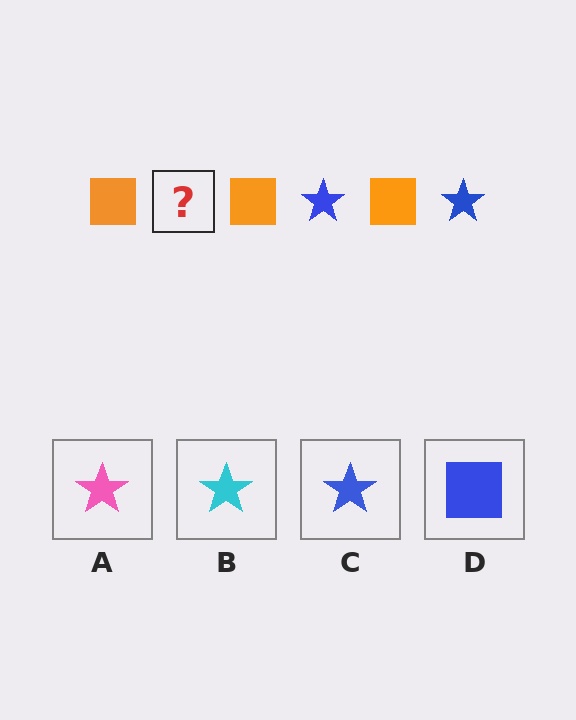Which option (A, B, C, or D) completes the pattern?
C.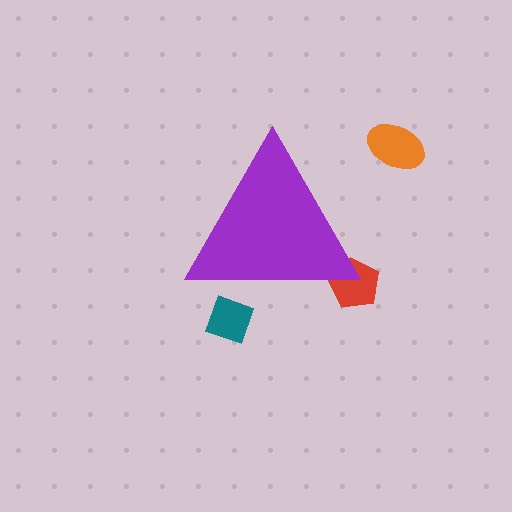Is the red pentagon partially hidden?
Yes, the red pentagon is partially hidden behind the purple triangle.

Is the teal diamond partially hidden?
Yes, the teal diamond is partially hidden behind the purple triangle.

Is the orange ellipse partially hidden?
No, the orange ellipse is fully visible.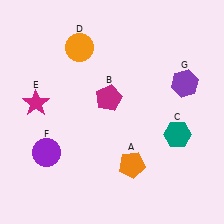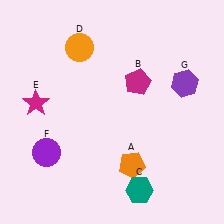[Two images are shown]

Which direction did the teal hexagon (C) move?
The teal hexagon (C) moved down.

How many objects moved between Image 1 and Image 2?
2 objects moved between the two images.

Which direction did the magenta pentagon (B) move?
The magenta pentagon (B) moved right.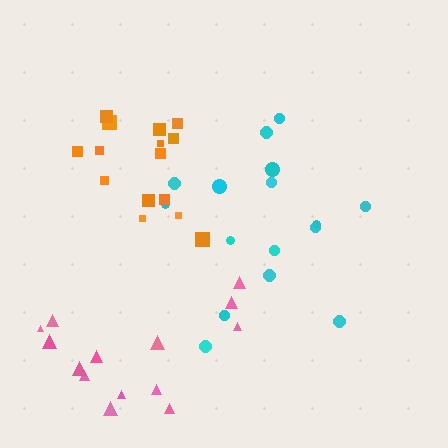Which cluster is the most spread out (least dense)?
Cyan.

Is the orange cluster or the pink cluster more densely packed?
Orange.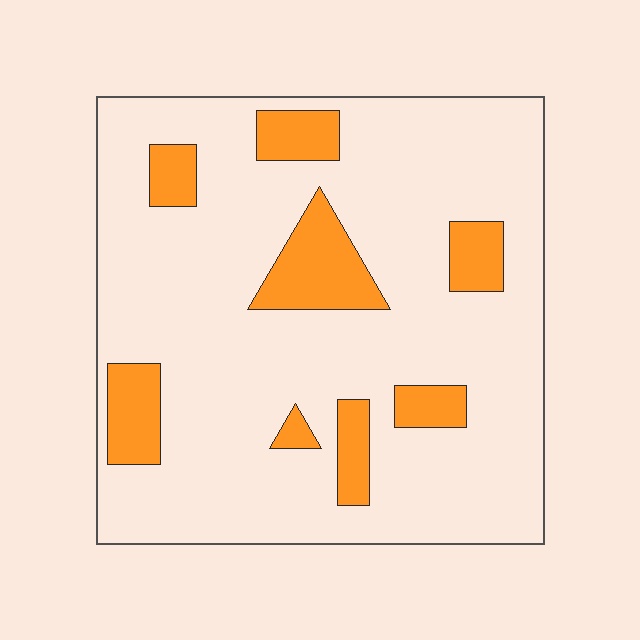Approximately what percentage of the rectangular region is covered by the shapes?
Approximately 15%.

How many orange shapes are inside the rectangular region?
8.